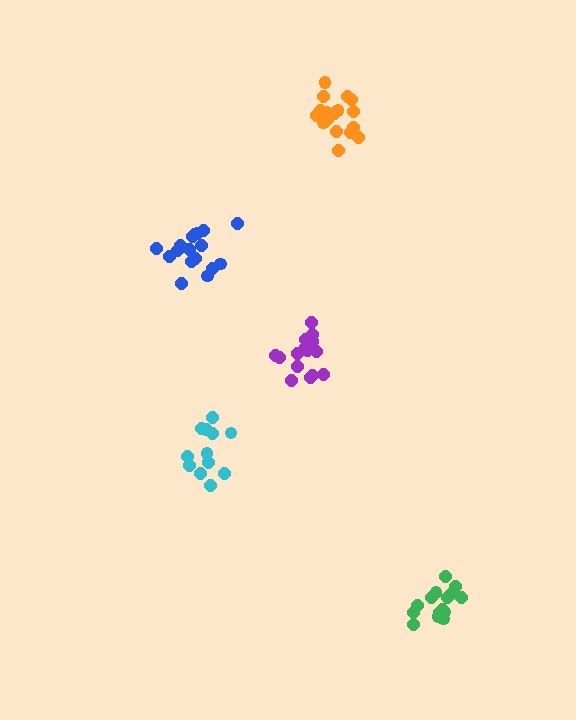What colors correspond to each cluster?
The clusters are colored: blue, cyan, orange, purple, green.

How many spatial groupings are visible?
There are 5 spatial groupings.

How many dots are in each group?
Group 1: 17 dots, Group 2: 12 dots, Group 3: 18 dots, Group 4: 15 dots, Group 5: 16 dots (78 total).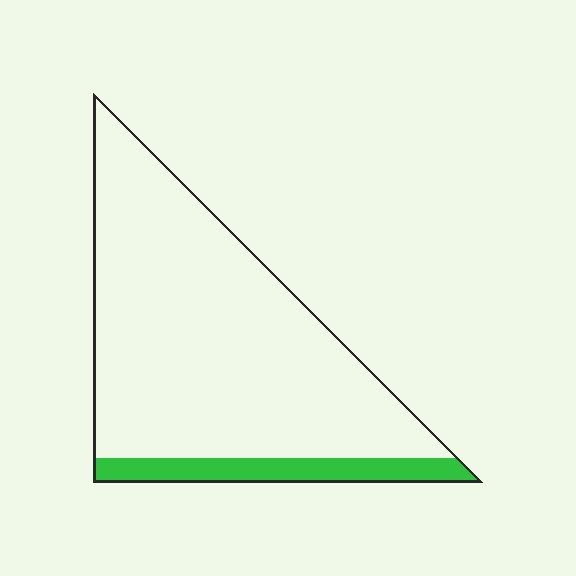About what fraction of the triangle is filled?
About one eighth (1/8).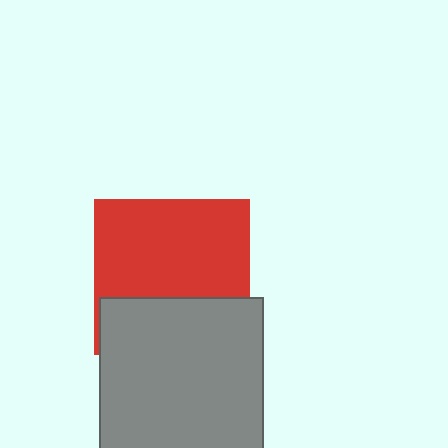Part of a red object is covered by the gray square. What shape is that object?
It is a square.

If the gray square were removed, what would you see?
You would see the complete red square.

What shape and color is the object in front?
The object in front is a gray square.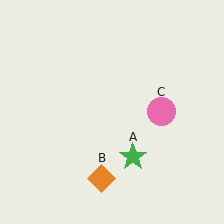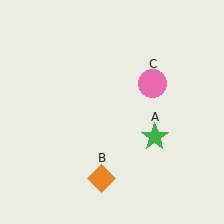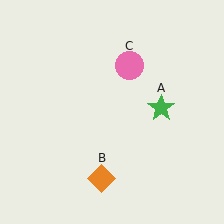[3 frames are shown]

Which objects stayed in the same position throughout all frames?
Orange diamond (object B) remained stationary.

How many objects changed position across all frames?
2 objects changed position: green star (object A), pink circle (object C).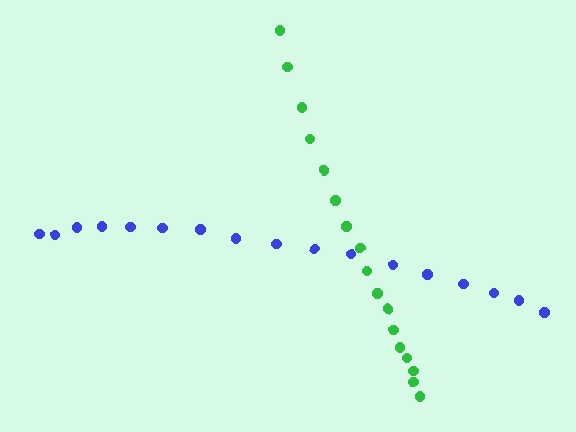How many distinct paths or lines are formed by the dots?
There are 2 distinct paths.